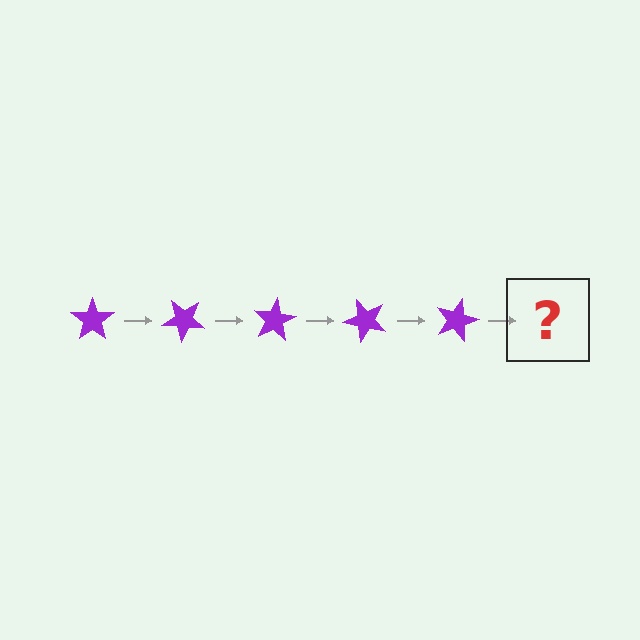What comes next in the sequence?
The next element should be a purple star rotated 200 degrees.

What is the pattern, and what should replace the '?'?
The pattern is that the star rotates 40 degrees each step. The '?' should be a purple star rotated 200 degrees.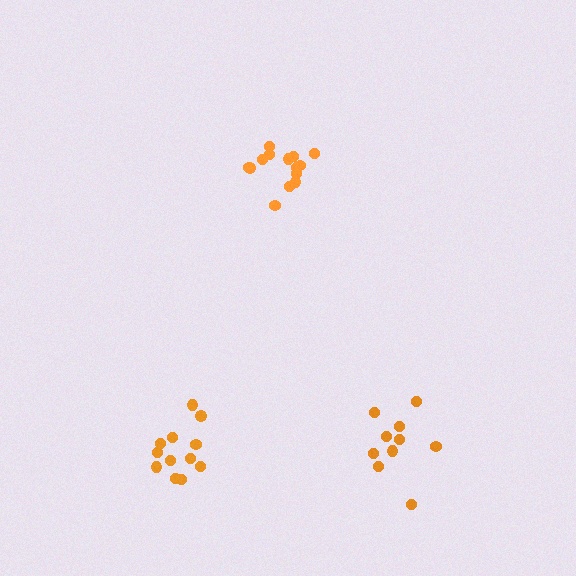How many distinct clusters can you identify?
There are 3 distinct clusters.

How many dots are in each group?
Group 1: 12 dots, Group 2: 14 dots, Group 3: 10 dots (36 total).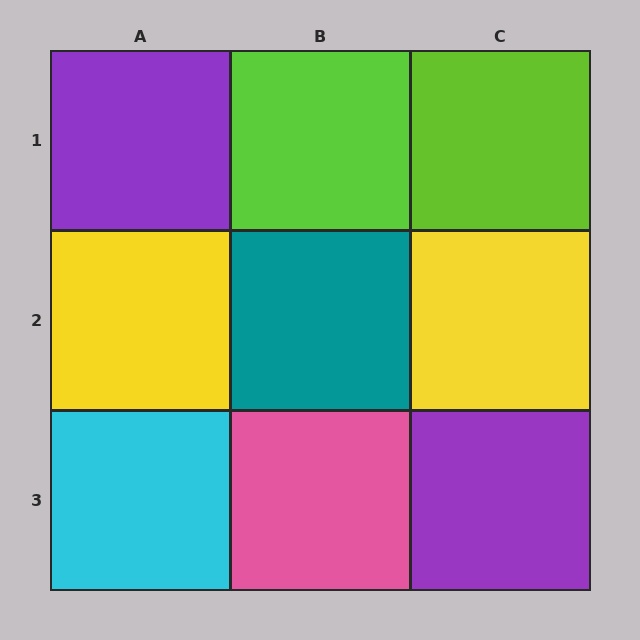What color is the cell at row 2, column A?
Yellow.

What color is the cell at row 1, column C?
Lime.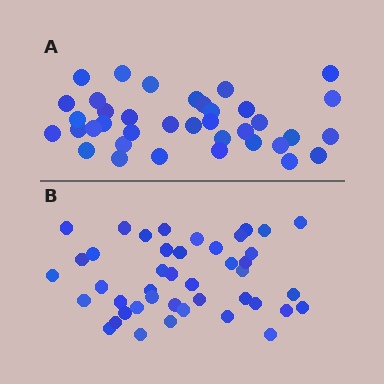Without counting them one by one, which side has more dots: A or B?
Region B (the bottom region) has more dots.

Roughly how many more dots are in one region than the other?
Region B has about 6 more dots than region A.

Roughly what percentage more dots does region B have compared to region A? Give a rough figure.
About 15% more.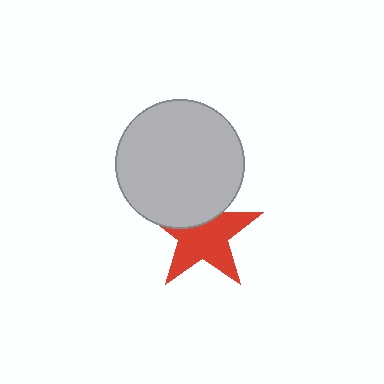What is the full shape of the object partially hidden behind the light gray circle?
The partially hidden object is a red star.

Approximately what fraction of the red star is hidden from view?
Roughly 34% of the red star is hidden behind the light gray circle.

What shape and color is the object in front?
The object in front is a light gray circle.